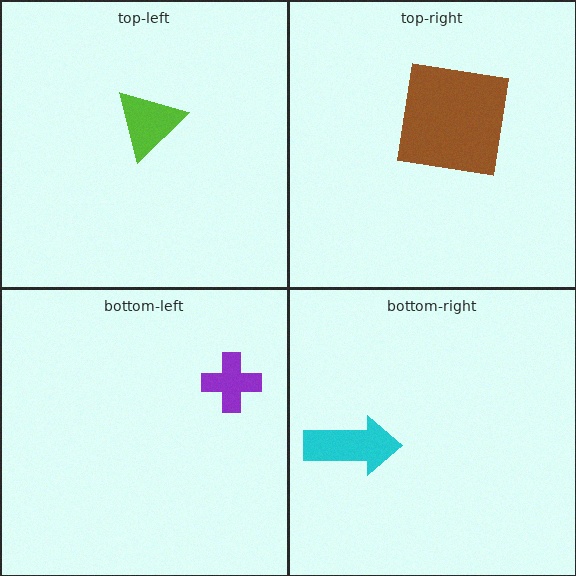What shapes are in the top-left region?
The lime triangle.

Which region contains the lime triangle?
The top-left region.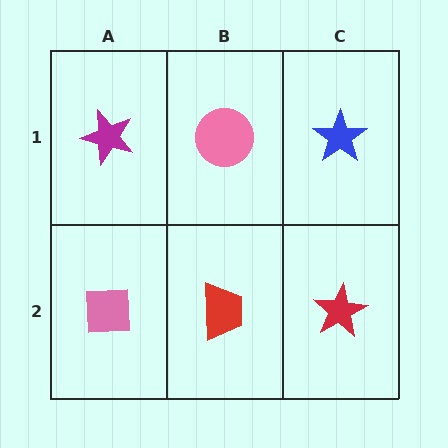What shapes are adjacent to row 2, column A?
A magenta star (row 1, column A), a red trapezoid (row 2, column B).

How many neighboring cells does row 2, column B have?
3.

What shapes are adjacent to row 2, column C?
A blue star (row 1, column C), a red trapezoid (row 2, column B).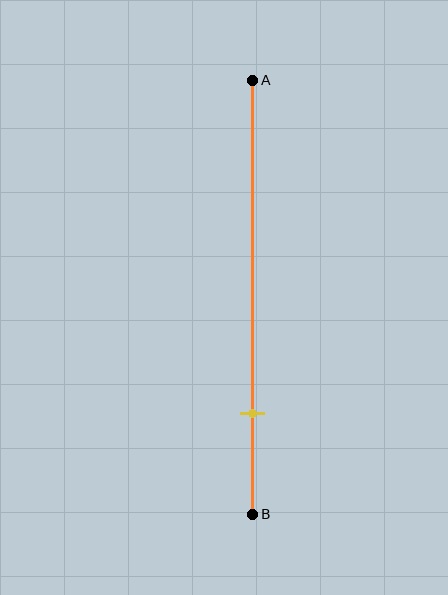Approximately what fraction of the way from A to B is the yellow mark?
The yellow mark is approximately 75% of the way from A to B.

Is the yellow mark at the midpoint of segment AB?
No, the mark is at about 75% from A, not at the 50% midpoint.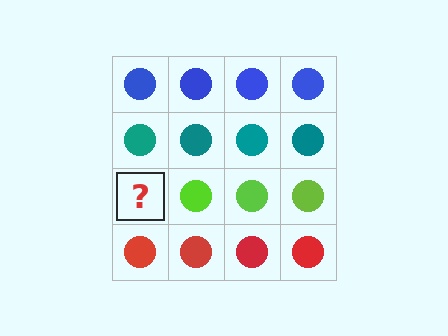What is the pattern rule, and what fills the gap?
The rule is that each row has a consistent color. The gap should be filled with a lime circle.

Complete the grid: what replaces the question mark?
The question mark should be replaced with a lime circle.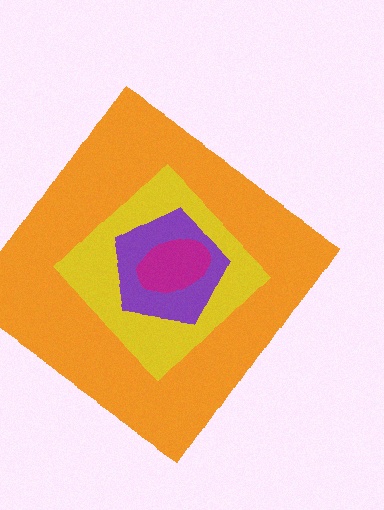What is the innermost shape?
The magenta ellipse.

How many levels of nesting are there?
4.